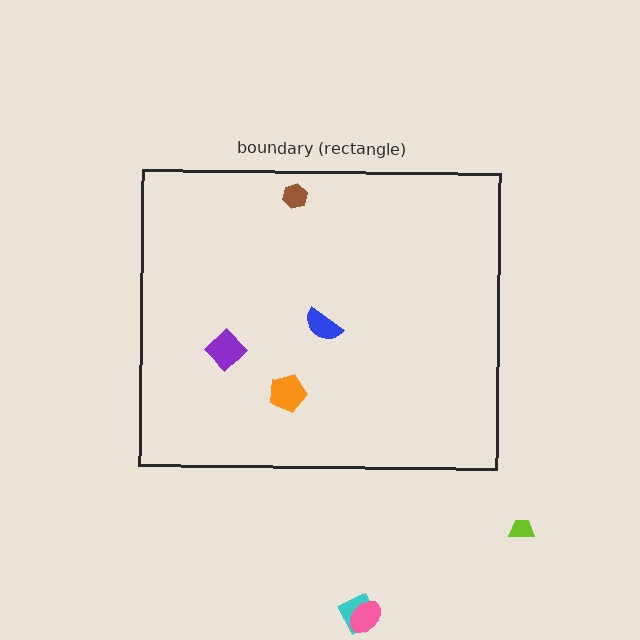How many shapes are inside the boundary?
4 inside, 3 outside.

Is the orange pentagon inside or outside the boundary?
Inside.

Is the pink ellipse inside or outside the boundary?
Outside.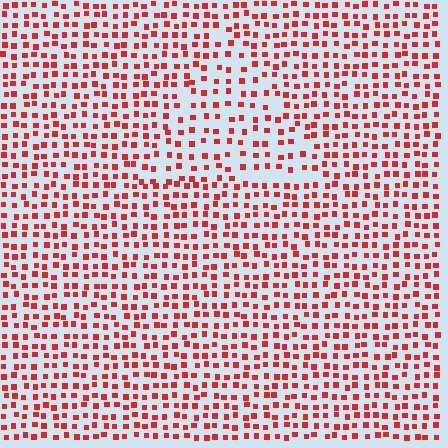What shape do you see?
I see a triangle.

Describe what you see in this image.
The image contains small red elements arranged at two different densities. A triangle-shaped region is visible where the elements are less densely packed than the surrounding area.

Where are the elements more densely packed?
The elements are more densely packed outside the triangle boundary.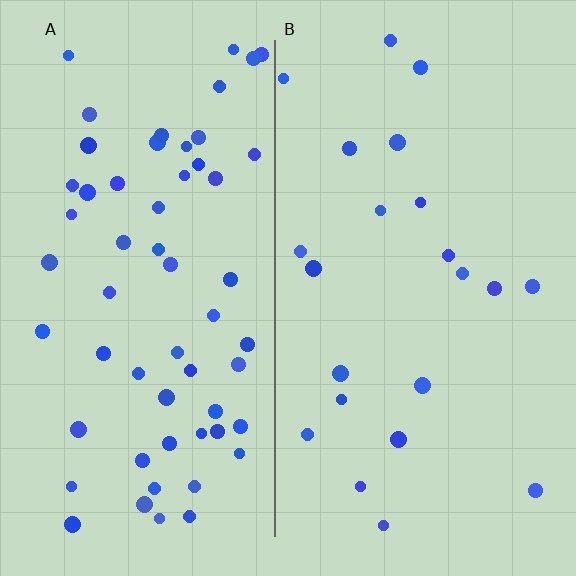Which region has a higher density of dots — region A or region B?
A (the left).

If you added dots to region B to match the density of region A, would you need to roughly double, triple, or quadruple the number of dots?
Approximately triple.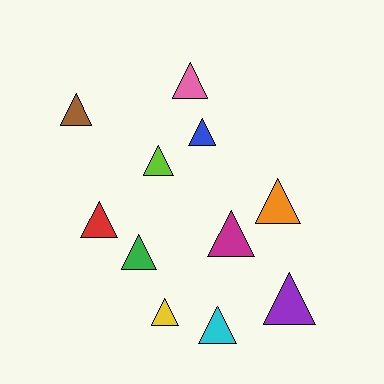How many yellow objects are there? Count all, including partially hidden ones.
There is 1 yellow object.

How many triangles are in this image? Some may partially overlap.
There are 11 triangles.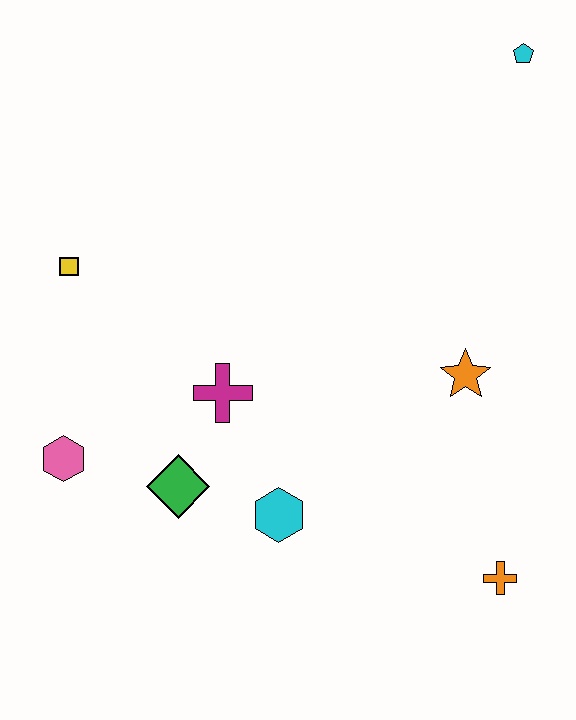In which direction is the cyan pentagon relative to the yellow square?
The cyan pentagon is to the right of the yellow square.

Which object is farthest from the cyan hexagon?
The cyan pentagon is farthest from the cyan hexagon.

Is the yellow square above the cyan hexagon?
Yes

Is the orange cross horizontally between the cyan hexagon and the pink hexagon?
No